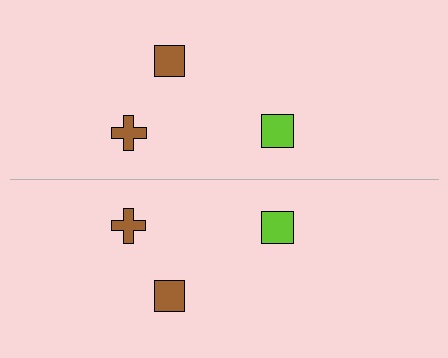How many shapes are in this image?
There are 6 shapes in this image.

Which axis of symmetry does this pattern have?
The pattern has a horizontal axis of symmetry running through the center of the image.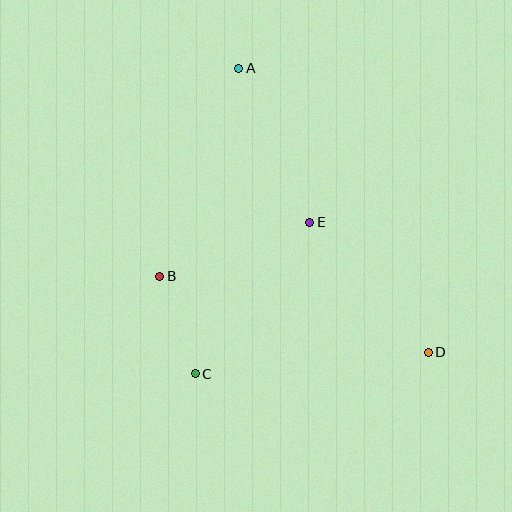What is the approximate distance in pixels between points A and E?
The distance between A and E is approximately 170 pixels.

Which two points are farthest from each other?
Points A and D are farthest from each other.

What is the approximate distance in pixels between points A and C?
The distance between A and C is approximately 308 pixels.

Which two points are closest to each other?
Points B and C are closest to each other.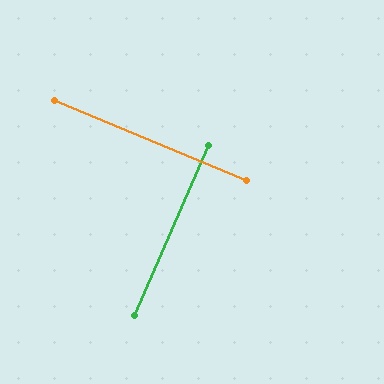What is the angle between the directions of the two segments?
Approximately 89 degrees.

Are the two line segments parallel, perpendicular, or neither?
Perpendicular — they meet at approximately 89°.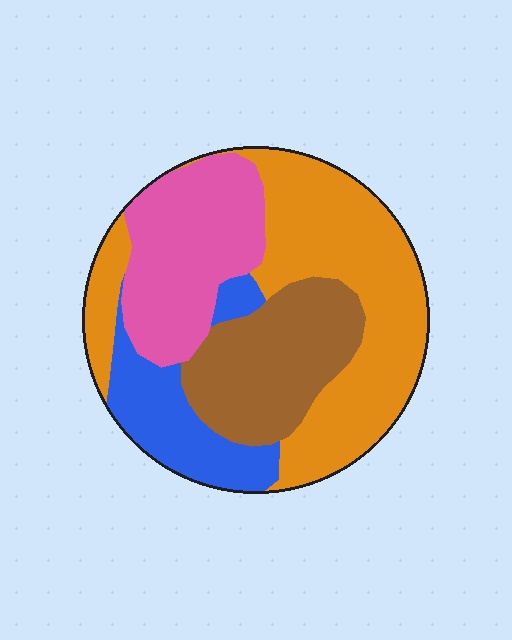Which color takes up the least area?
Blue, at roughly 15%.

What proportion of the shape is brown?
Brown covers about 20% of the shape.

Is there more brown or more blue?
Brown.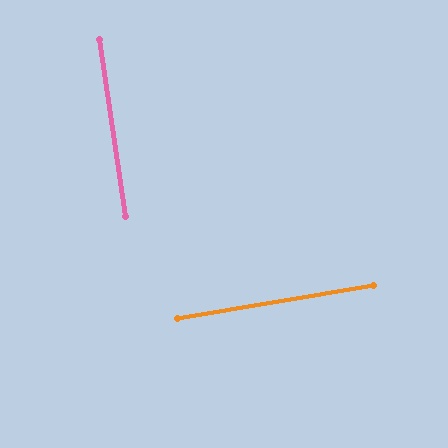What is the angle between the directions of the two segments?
Approximately 89 degrees.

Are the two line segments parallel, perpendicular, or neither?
Perpendicular — they meet at approximately 89°.